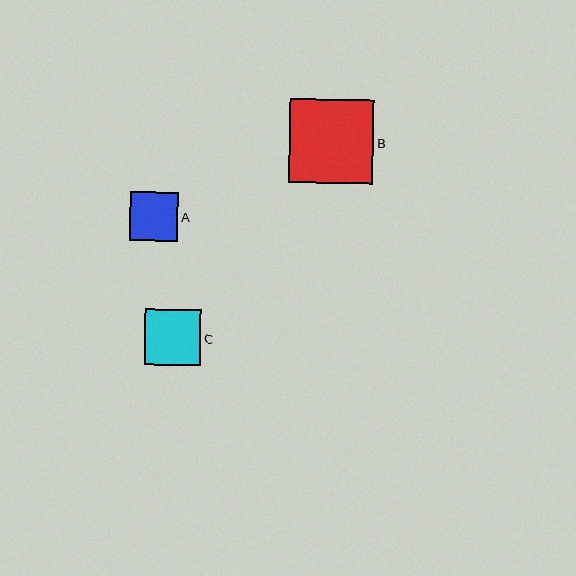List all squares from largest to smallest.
From largest to smallest: B, C, A.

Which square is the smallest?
Square A is the smallest with a size of approximately 49 pixels.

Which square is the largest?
Square B is the largest with a size of approximately 84 pixels.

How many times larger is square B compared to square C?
Square B is approximately 1.5 times the size of square C.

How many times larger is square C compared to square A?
Square C is approximately 1.2 times the size of square A.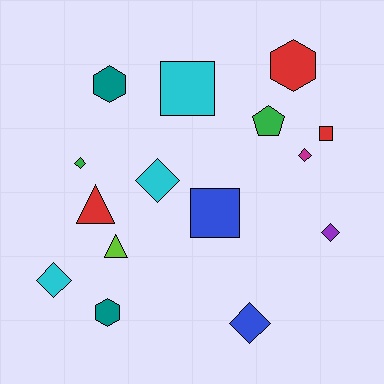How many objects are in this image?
There are 15 objects.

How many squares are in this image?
There are 3 squares.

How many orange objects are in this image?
There are no orange objects.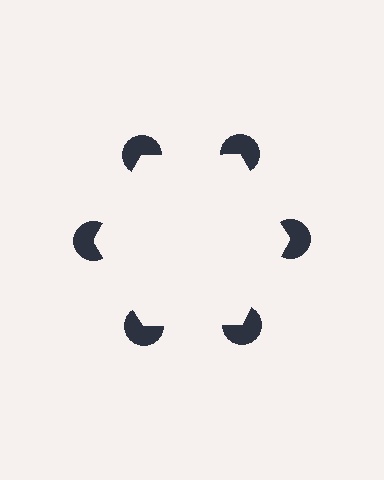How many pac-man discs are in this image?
There are 6 — one at each vertex of the illusory hexagon.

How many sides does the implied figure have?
6 sides.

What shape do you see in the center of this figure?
An illusory hexagon — its edges are inferred from the aligned wedge cuts in the pac-man discs, not physically drawn.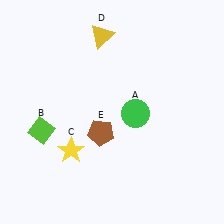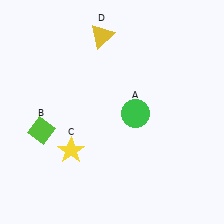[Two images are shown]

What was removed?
The brown pentagon (E) was removed in Image 2.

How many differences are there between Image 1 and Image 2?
There is 1 difference between the two images.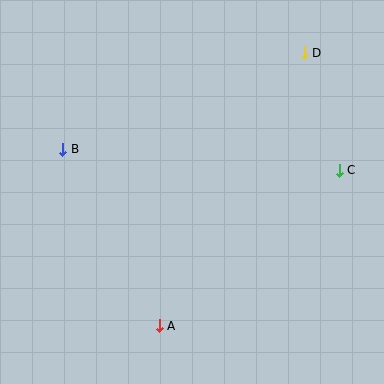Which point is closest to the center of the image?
Point B at (63, 149) is closest to the center.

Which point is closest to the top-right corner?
Point D is closest to the top-right corner.